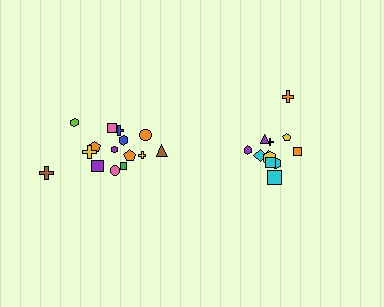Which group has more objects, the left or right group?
The left group.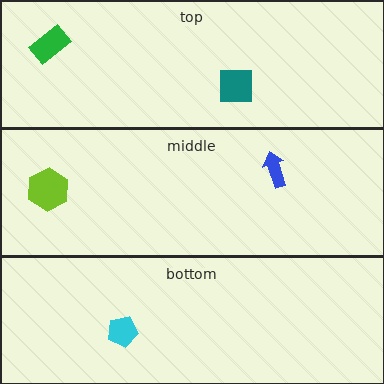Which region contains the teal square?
The top region.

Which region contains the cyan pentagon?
The bottom region.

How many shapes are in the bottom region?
1.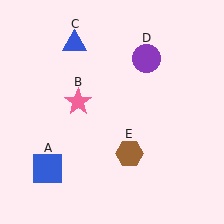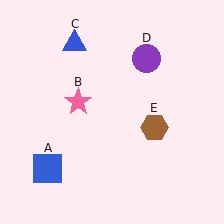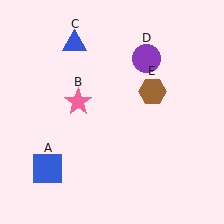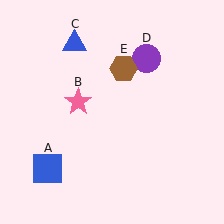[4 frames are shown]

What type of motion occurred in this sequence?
The brown hexagon (object E) rotated counterclockwise around the center of the scene.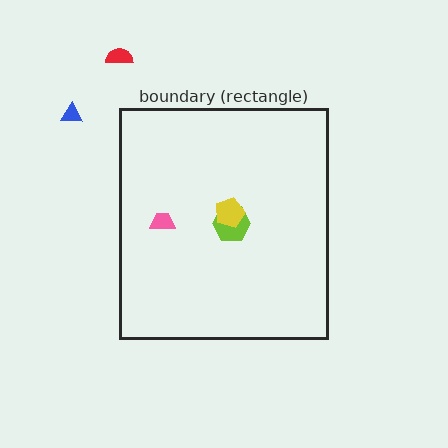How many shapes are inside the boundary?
3 inside, 2 outside.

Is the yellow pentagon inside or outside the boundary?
Inside.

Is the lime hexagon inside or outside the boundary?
Inside.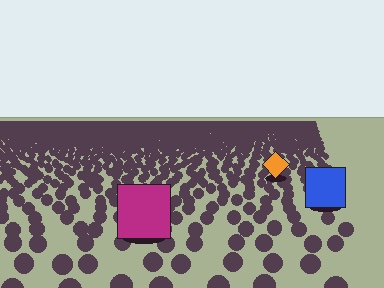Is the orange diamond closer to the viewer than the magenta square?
No. The magenta square is closer — you can tell from the texture gradient: the ground texture is coarser near it.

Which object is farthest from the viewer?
The orange diamond is farthest from the viewer. It appears smaller and the ground texture around it is denser.